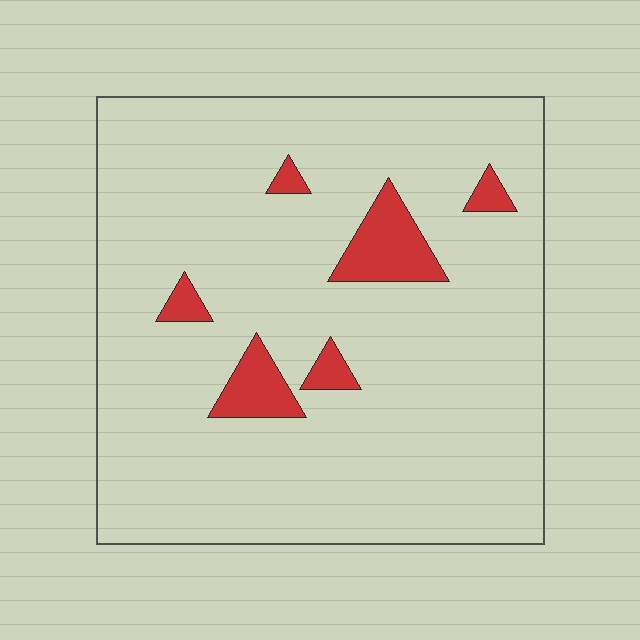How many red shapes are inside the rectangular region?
6.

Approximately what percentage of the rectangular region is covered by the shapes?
Approximately 10%.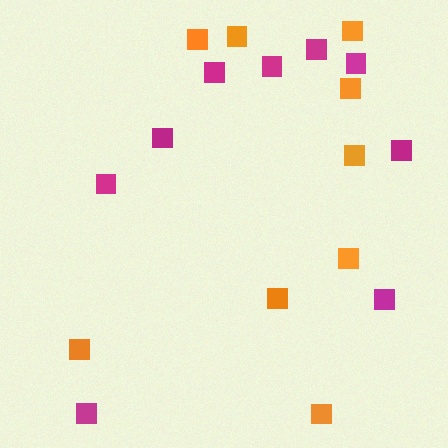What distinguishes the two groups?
There are 2 groups: one group of magenta squares (9) and one group of orange squares (9).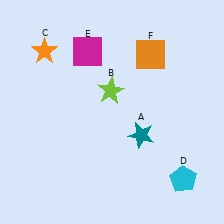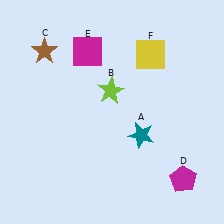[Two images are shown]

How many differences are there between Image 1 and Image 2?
There are 3 differences between the two images.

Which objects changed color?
C changed from orange to brown. D changed from cyan to magenta. F changed from orange to yellow.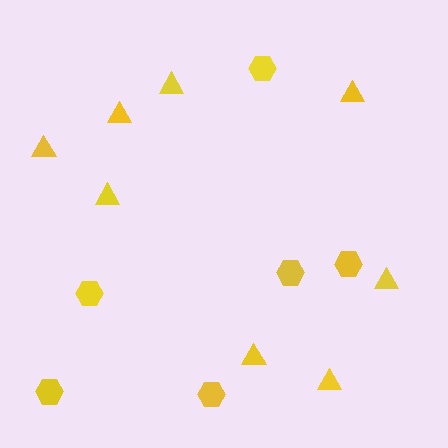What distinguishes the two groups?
There are 2 groups: one group of triangles (8) and one group of hexagons (6).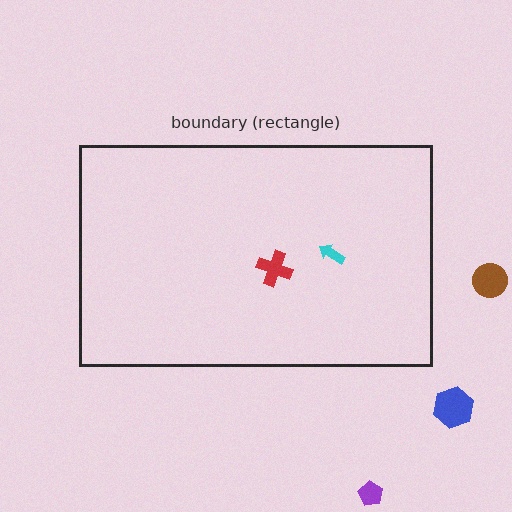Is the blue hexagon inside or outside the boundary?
Outside.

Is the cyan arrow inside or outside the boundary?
Inside.